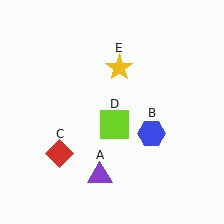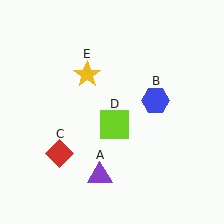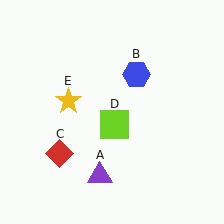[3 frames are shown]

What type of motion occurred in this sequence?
The blue hexagon (object B), yellow star (object E) rotated counterclockwise around the center of the scene.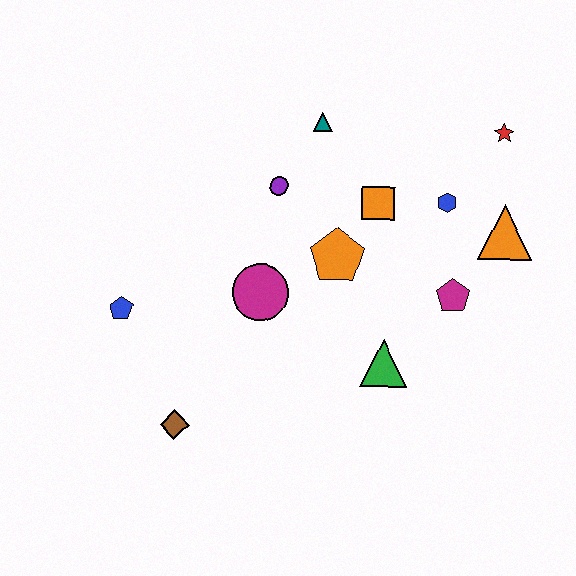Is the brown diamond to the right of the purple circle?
No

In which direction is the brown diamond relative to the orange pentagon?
The brown diamond is below the orange pentagon.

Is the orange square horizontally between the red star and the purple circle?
Yes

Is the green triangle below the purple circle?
Yes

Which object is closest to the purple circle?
The teal triangle is closest to the purple circle.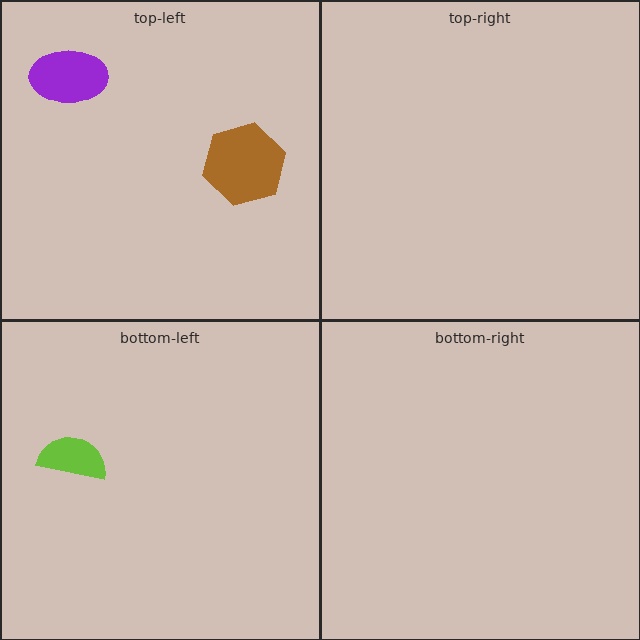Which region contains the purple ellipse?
The top-left region.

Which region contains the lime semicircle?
The bottom-left region.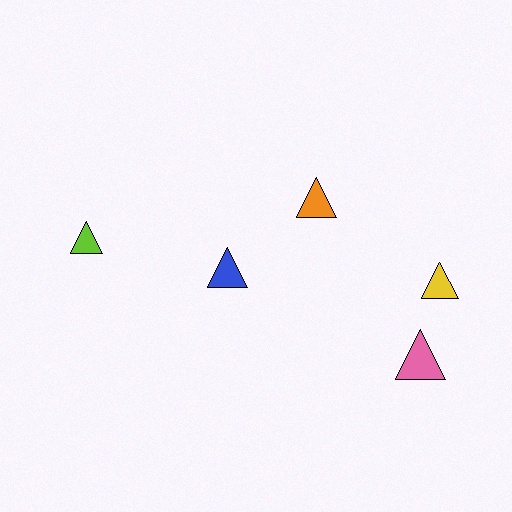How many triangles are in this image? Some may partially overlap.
There are 5 triangles.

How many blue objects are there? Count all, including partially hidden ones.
There is 1 blue object.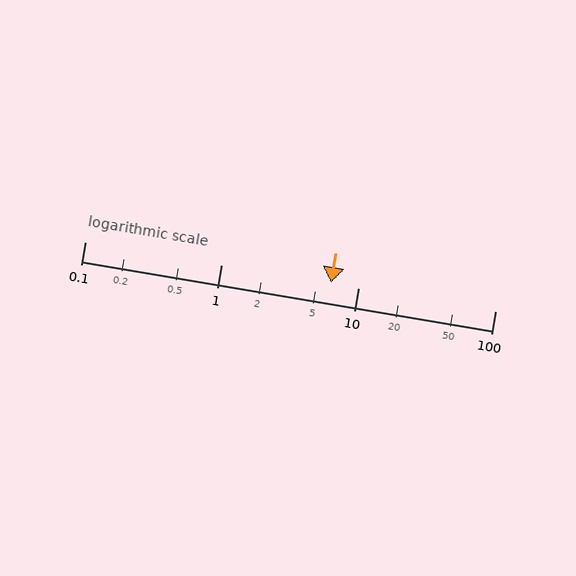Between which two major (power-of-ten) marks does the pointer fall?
The pointer is between 1 and 10.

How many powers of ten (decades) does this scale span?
The scale spans 3 decades, from 0.1 to 100.